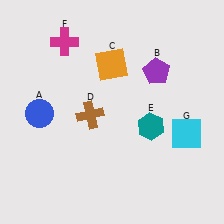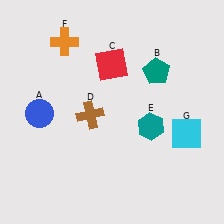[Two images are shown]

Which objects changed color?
B changed from purple to teal. C changed from orange to red. F changed from magenta to orange.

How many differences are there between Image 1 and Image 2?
There are 3 differences between the two images.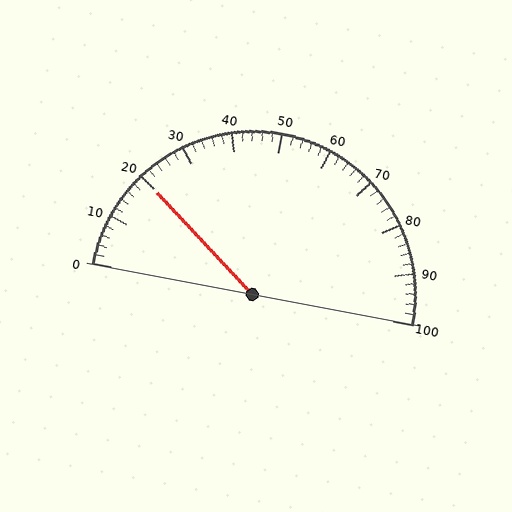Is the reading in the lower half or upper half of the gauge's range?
The reading is in the lower half of the range (0 to 100).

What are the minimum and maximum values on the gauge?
The gauge ranges from 0 to 100.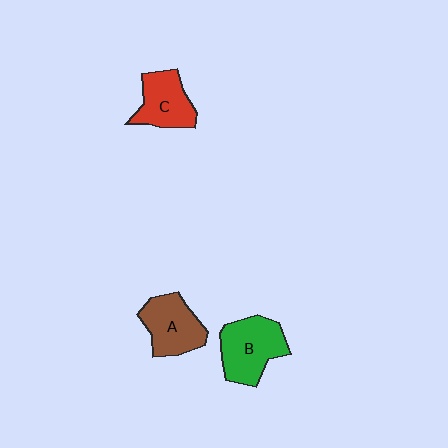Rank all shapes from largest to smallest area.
From largest to smallest: B (green), A (brown), C (red).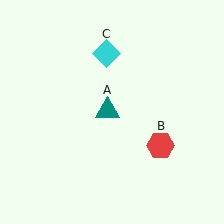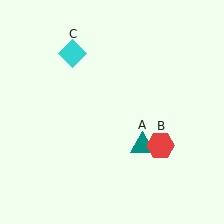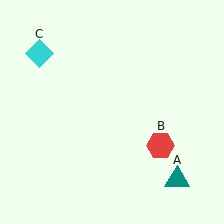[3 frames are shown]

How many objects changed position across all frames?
2 objects changed position: teal triangle (object A), cyan diamond (object C).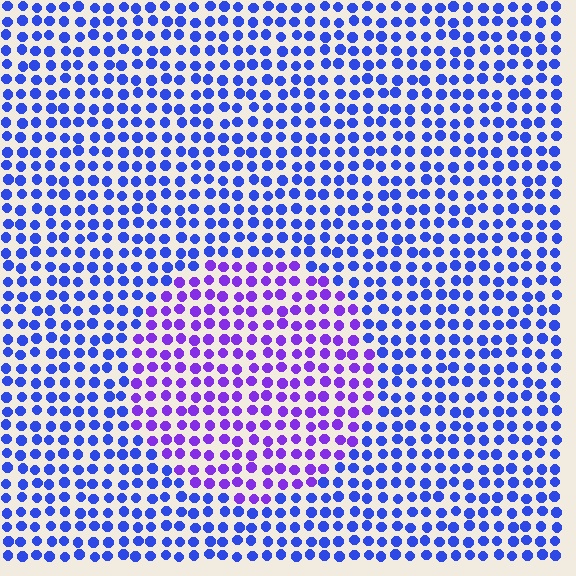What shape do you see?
I see a circle.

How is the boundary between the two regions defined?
The boundary is defined purely by a slight shift in hue (about 37 degrees). Spacing, size, and orientation are identical on both sides.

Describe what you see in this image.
The image is filled with small blue elements in a uniform arrangement. A circle-shaped region is visible where the elements are tinted to a slightly different hue, forming a subtle color boundary.